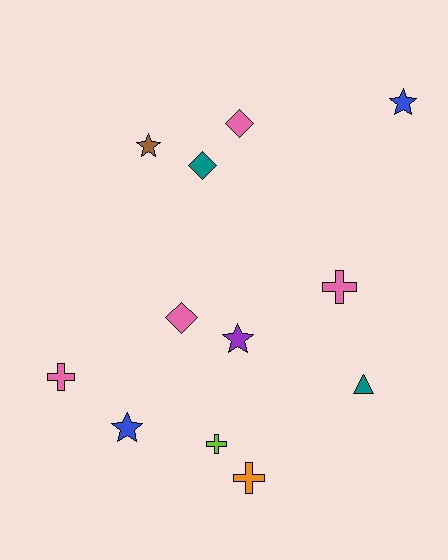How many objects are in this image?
There are 12 objects.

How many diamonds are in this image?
There are 3 diamonds.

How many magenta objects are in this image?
There are no magenta objects.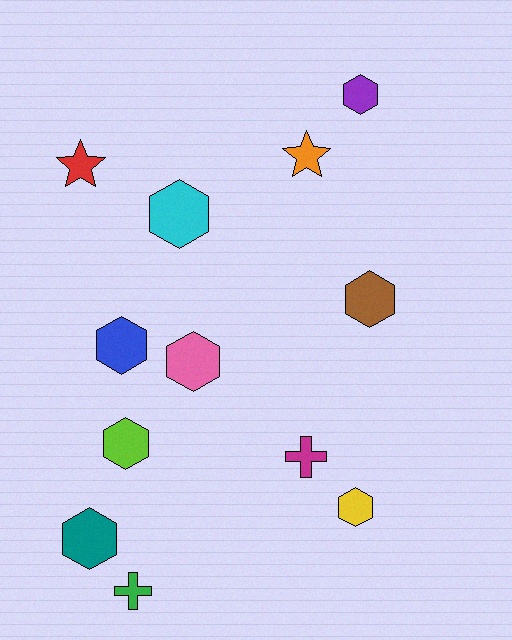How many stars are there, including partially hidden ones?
There are 2 stars.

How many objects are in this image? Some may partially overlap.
There are 12 objects.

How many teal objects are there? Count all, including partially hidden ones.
There is 1 teal object.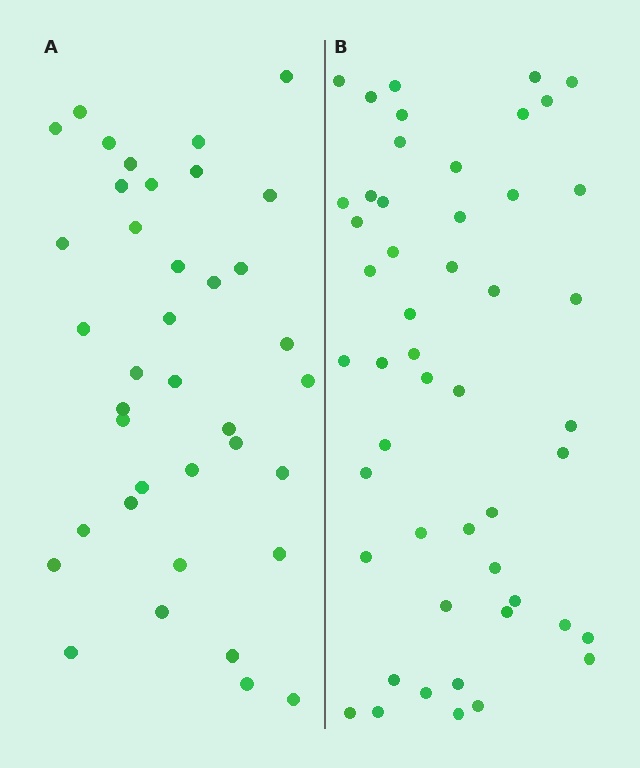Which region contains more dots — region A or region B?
Region B (the right region) has more dots.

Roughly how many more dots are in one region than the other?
Region B has roughly 12 or so more dots than region A.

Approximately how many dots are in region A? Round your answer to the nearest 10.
About 40 dots. (The exact count is 38, which rounds to 40.)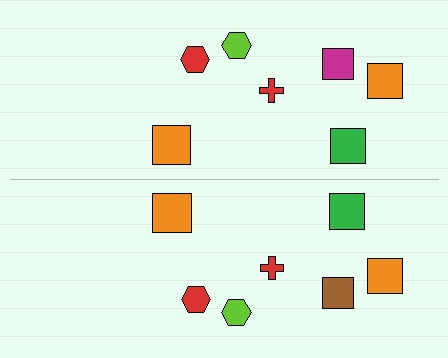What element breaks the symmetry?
The brown square on the bottom side breaks the symmetry — its mirror counterpart is magenta.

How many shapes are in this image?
There are 14 shapes in this image.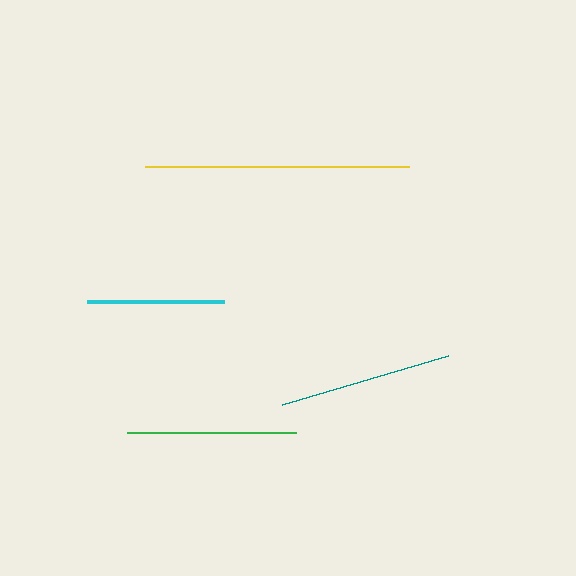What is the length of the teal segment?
The teal segment is approximately 173 pixels long.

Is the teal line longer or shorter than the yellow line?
The yellow line is longer than the teal line.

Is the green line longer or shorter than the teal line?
The teal line is longer than the green line.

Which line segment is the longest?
The yellow line is the longest at approximately 264 pixels.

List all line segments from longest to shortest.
From longest to shortest: yellow, teal, green, cyan.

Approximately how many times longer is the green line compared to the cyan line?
The green line is approximately 1.2 times the length of the cyan line.